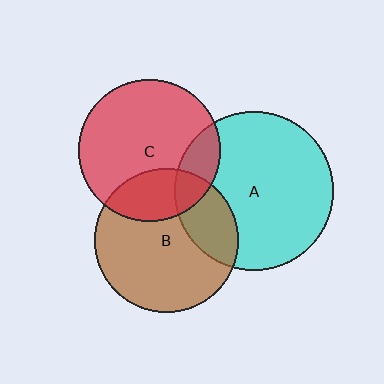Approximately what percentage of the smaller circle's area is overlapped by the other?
Approximately 25%.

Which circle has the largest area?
Circle A (cyan).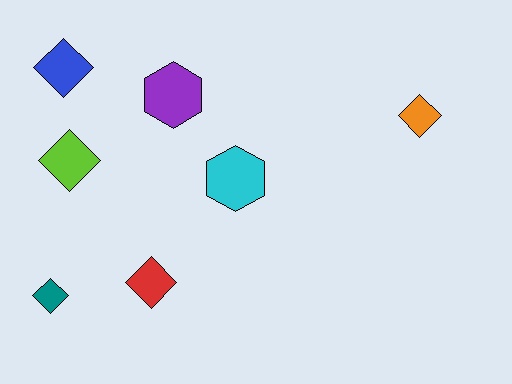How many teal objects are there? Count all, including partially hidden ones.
There is 1 teal object.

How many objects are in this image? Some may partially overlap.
There are 7 objects.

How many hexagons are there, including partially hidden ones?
There are 2 hexagons.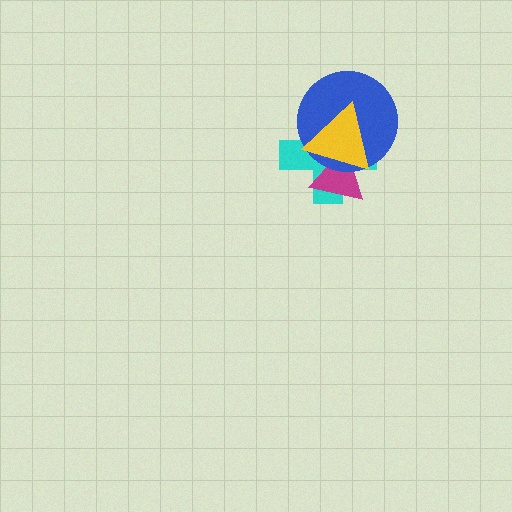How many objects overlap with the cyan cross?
3 objects overlap with the cyan cross.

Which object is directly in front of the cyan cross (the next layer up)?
The magenta triangle is directly in front of the cyan cross.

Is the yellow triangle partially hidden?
No, no other shape covers it.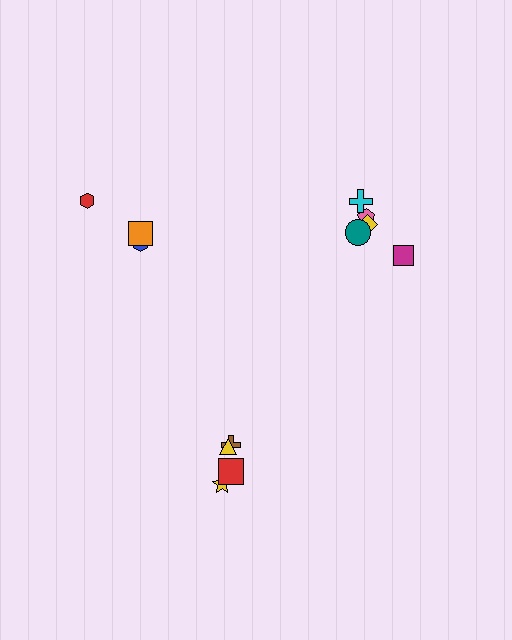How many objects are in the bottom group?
There are 5 objects.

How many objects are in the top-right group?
There are 5 objects.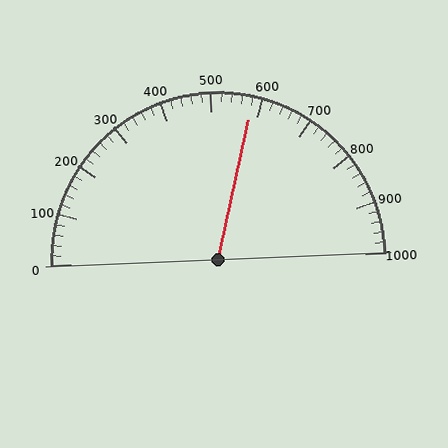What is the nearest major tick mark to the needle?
The nearest major tick mark is 600.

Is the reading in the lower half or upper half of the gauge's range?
The reading is in the upper half of the range (0 to 1000).